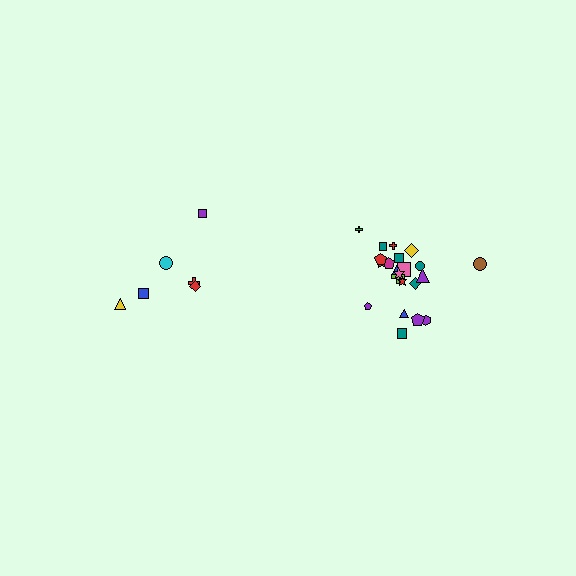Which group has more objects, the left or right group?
The right group.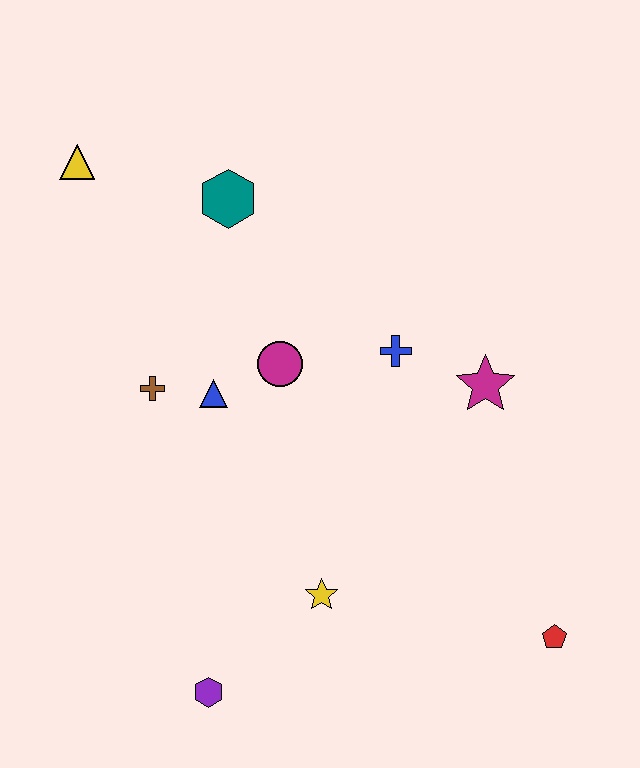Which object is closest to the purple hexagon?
The yellow star is closest to the purple hexagon.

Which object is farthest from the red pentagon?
The yellow triangle is farthest from the red pentagon.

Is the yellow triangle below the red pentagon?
No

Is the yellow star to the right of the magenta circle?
Yes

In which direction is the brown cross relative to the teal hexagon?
The brown cross is below the teal hexagon.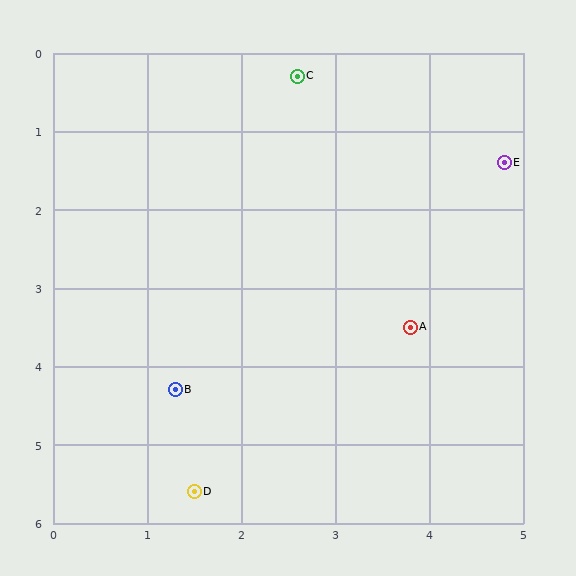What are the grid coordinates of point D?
Point D is at approximately (1.5, 5.6).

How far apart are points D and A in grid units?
Points D and A are about 3.1 grid units apart.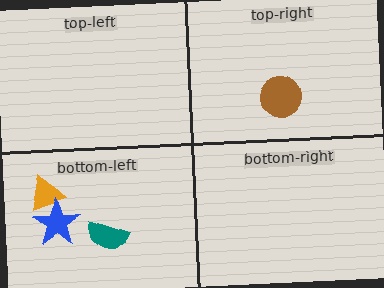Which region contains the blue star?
The bottom-left region.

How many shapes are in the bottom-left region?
3.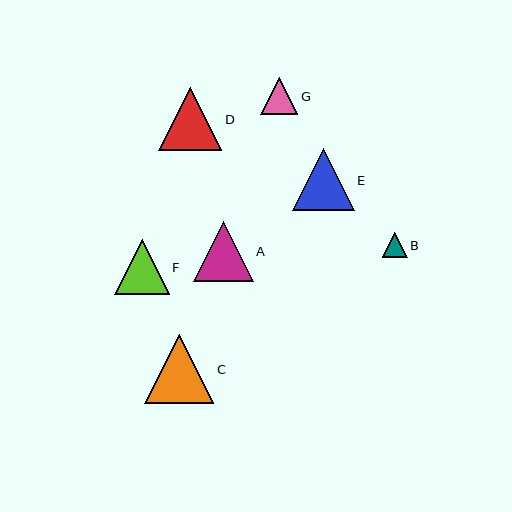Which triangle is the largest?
Triangle C is the largest with a size of approximately 69 pixels.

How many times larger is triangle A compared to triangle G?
Triangle A is approximately 1.6 times the size of triangle G.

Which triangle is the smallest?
Triangle B is the smallest with a size of approximately 25 pixels.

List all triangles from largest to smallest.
From largest to smallest: C, D, E, A, F, G, B.